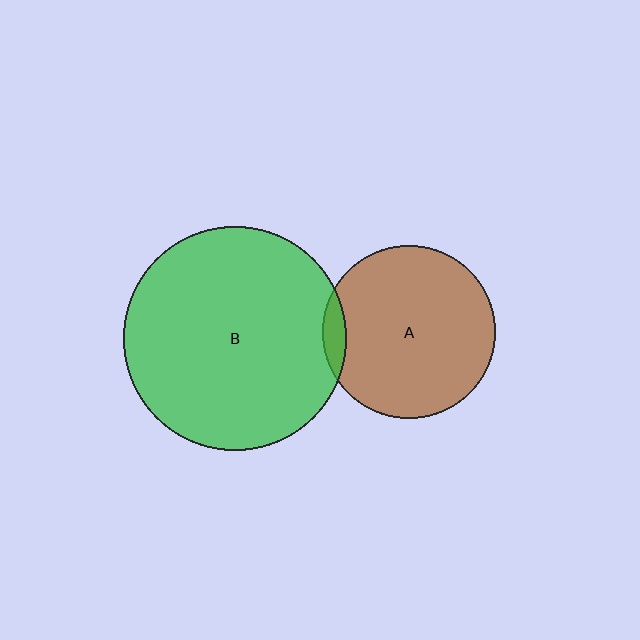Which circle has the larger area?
Circle B (green).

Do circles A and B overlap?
Yes.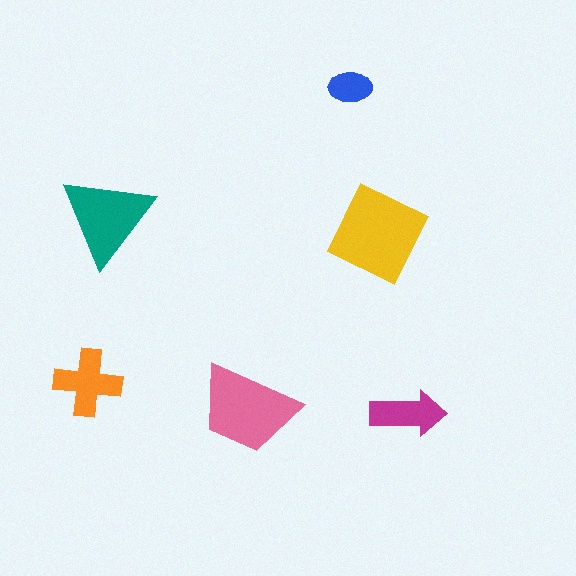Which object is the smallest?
The blue ellipse.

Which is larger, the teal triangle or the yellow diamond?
The yellow diamond.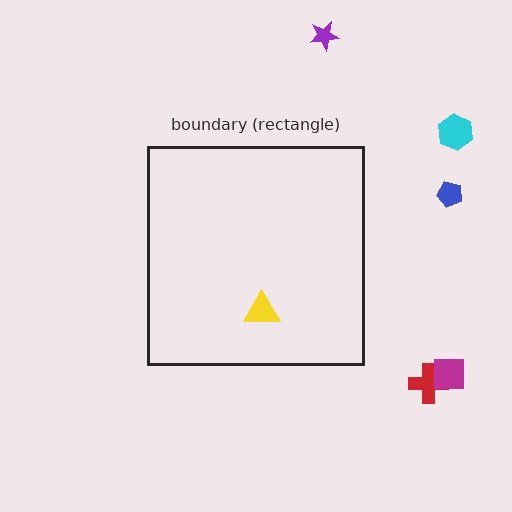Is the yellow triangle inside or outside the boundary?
Inside.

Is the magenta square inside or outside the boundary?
Outside.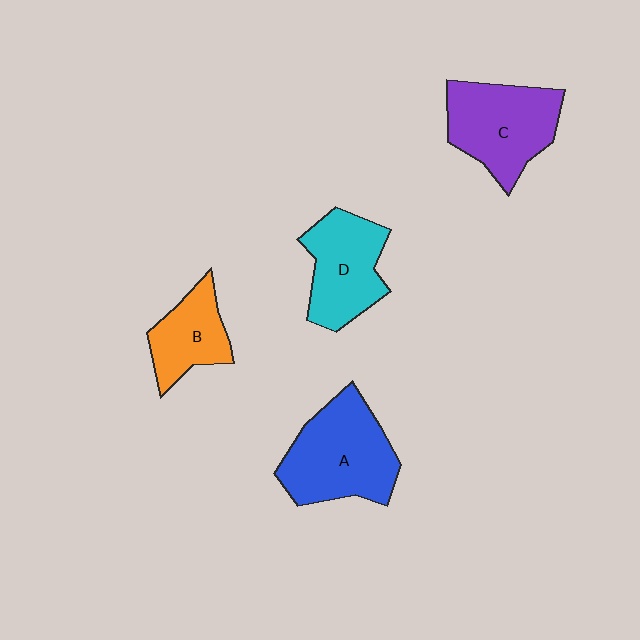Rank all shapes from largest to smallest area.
From largest to smallest: A (blue), C (purple), D (cyan), B (orange).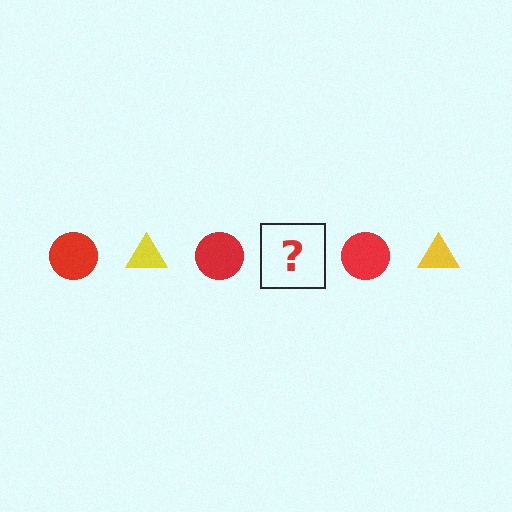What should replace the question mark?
The question mark should be replaced with a yellow triangle.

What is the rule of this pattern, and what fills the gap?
The rule is that the pattern alternates between red circle and yellow triangle. The gap should be filled with a yellow triangle.